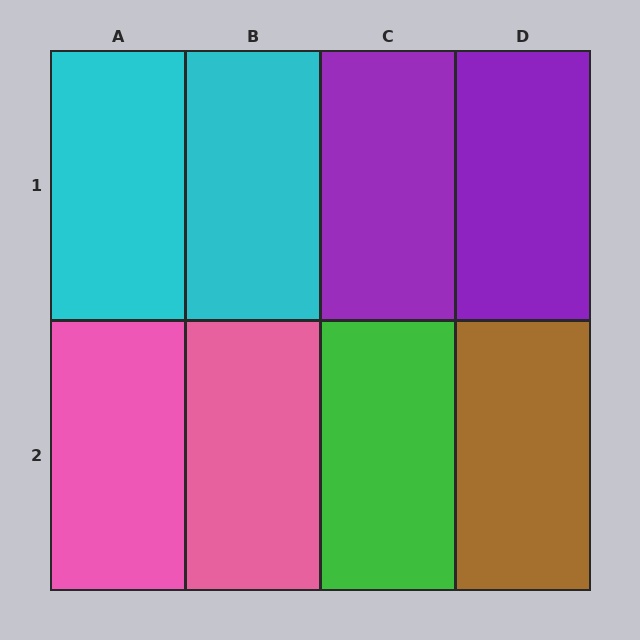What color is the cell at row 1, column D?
Purple.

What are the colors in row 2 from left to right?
Pink, pink, green, brown.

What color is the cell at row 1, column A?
Cyan.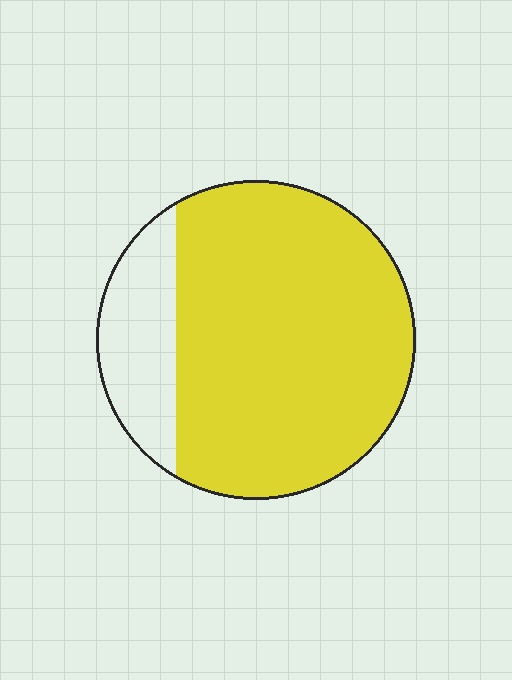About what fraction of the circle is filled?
About four fifths (4/5).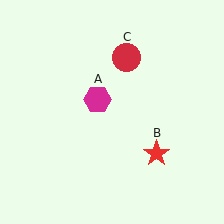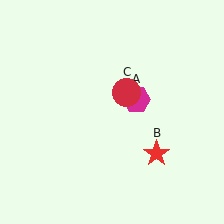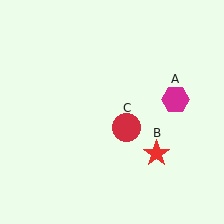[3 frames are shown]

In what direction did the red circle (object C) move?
The red circle (object C) moved down.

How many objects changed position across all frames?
2 objects changed position: magenta hexagon (object A), red circle (object C).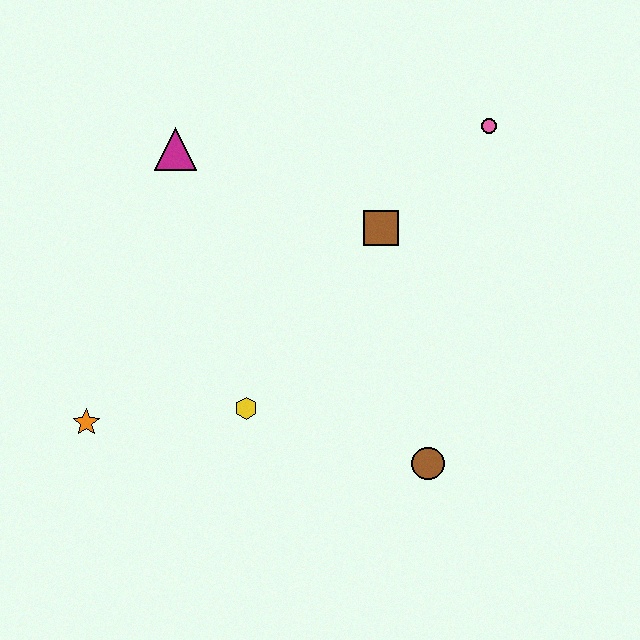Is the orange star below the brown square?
Yes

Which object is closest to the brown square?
The pink circle is closest to the brown square.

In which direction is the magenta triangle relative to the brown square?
The magenta triangle is to the left of the brown square.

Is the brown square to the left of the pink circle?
Yes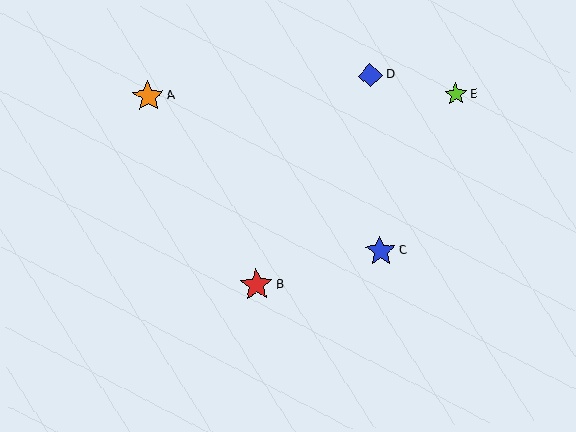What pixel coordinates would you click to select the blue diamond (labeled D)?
Click at (371, 75) to select the blue diamond D.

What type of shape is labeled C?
Shape C is a blue star.